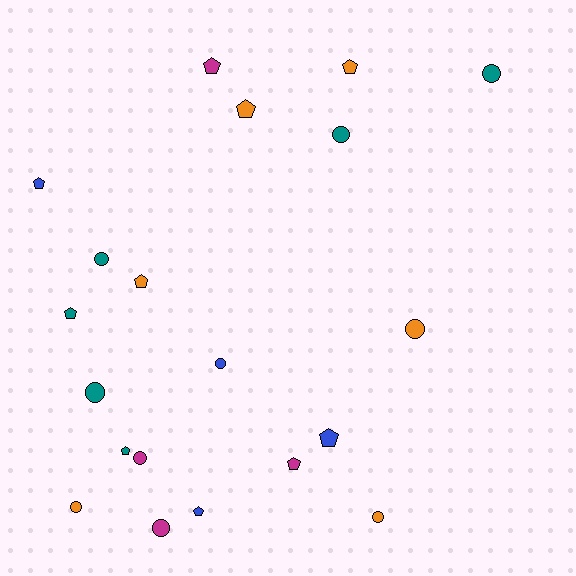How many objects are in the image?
There are 20 objects.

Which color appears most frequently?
Orange, with 6 objects.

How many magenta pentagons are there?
There are 2 magenta pentagons.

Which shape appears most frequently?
Circle, with 10 objects.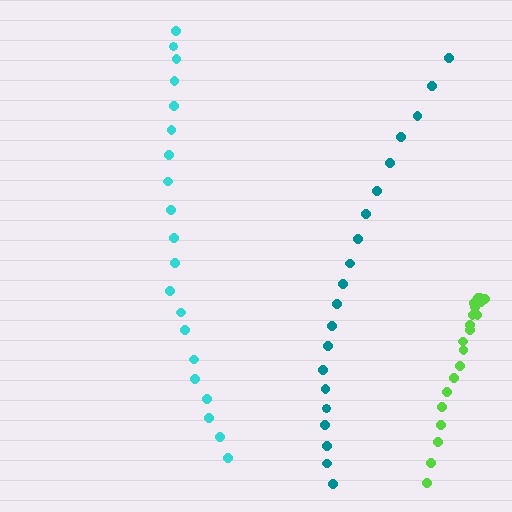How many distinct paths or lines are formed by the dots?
There are 3 distinct paths.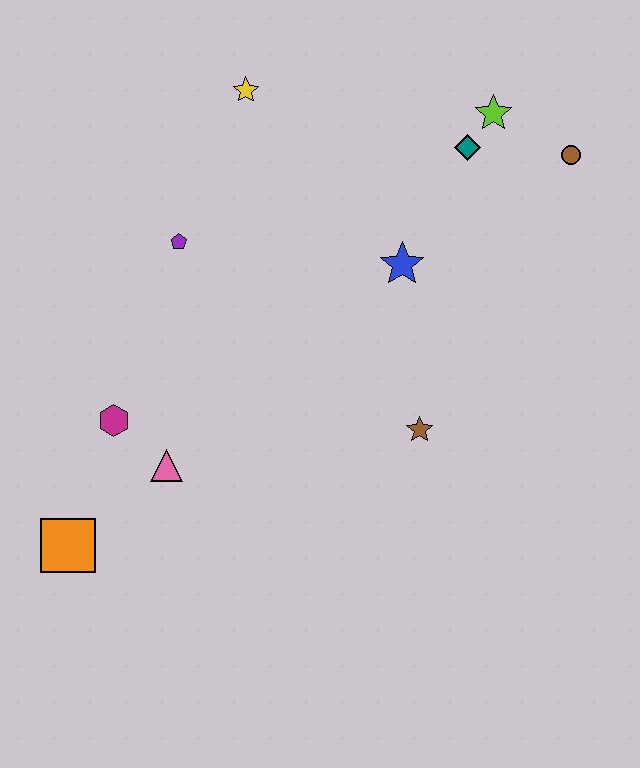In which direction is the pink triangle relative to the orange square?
The pink triangle is to the right of the orange square.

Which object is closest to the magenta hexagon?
The pink triangle is closest to the magenta hexagon.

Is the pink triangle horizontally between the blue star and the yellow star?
No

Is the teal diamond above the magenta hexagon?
Yes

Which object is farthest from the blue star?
The orange square is farthest from the blue star.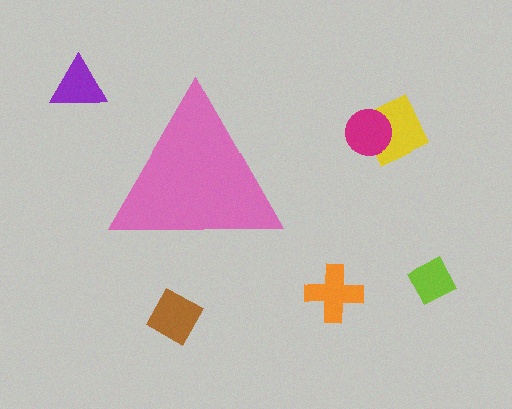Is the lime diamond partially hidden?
No, the lime diamond is fully visible.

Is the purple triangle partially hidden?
No, the purple triangle is fully visible.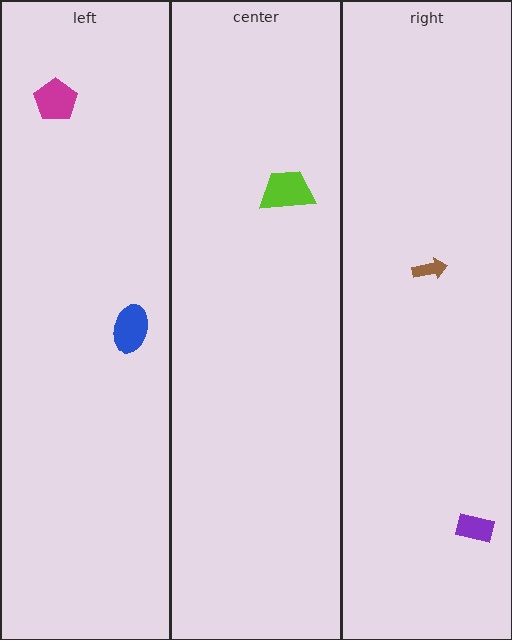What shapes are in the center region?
The lime trapezoid.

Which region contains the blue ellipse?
The left region.